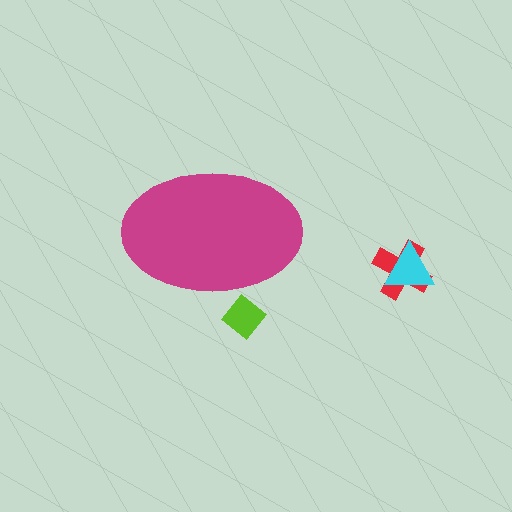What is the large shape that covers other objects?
A magenta ellipse.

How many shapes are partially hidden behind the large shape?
1 shape is partially hidden.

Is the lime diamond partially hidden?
Yes, the lime diamond is partially hidden behind the magenta ellipse.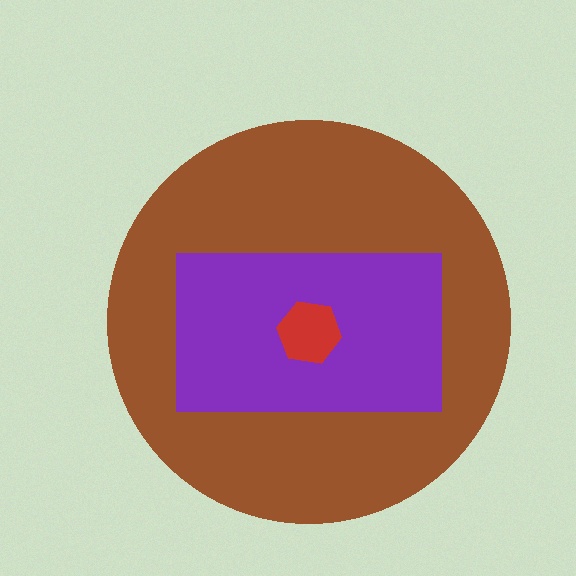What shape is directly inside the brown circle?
The purple rectangle.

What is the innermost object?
The red hexagon.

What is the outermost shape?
The brown circle.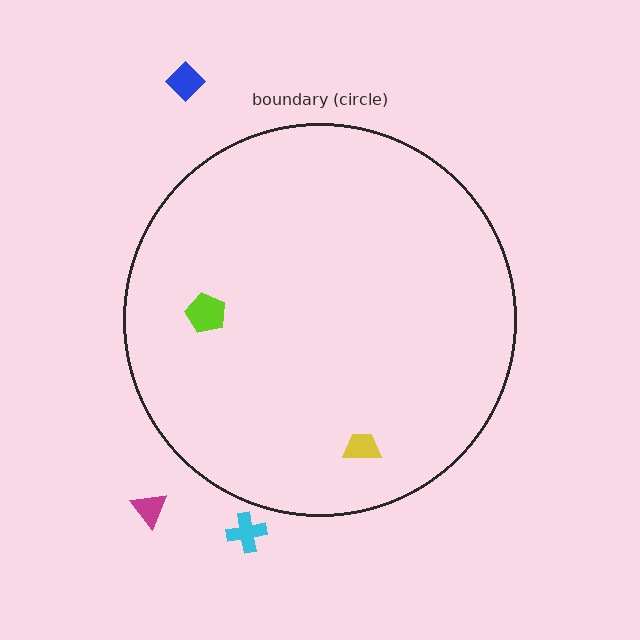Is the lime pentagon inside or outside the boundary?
Inside.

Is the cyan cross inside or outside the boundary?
Outside.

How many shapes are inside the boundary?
2 inside, 3 outside.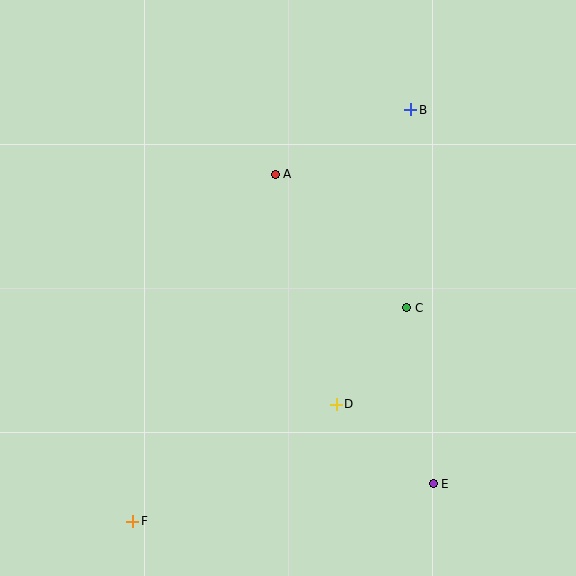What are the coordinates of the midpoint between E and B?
The midpoint between E and B is at (422, 297).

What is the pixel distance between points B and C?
The distance between B and C is 198 pixels.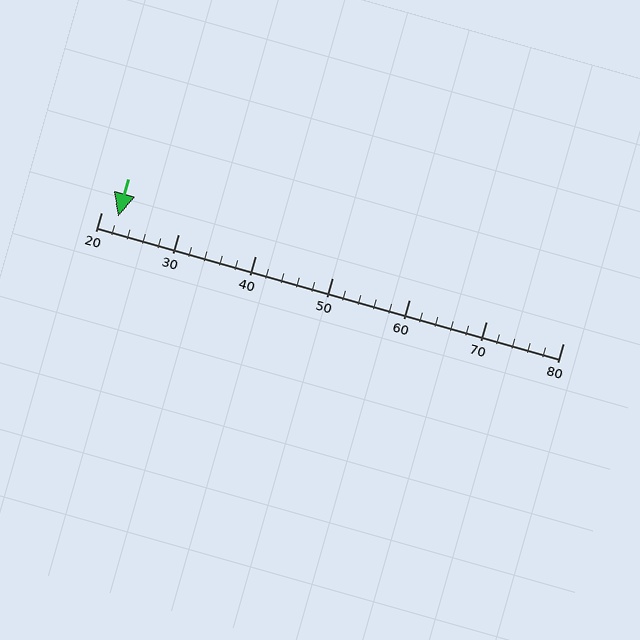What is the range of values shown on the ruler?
The ruler shows values from 20 to 80.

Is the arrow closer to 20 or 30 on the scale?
The arrow is closer to 20.